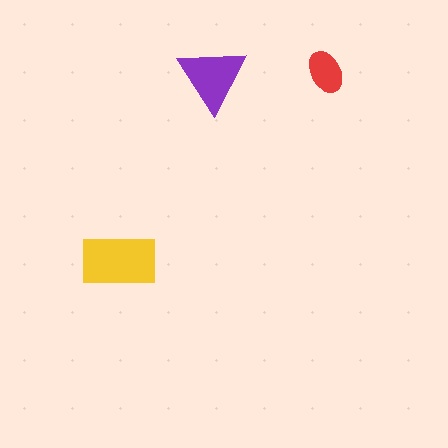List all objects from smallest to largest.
The red ellipse, the purple triangle, the yellow rectangle.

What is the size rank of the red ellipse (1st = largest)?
3rd.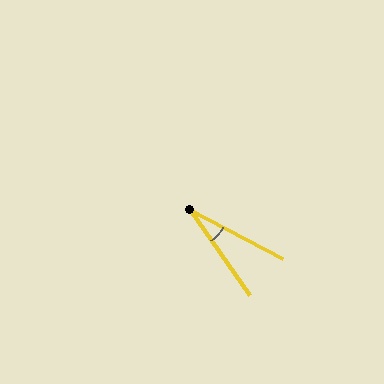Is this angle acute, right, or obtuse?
It is acute.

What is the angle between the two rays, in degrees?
Approximately 27 degrees.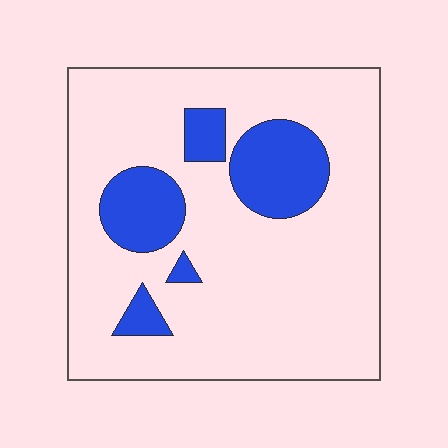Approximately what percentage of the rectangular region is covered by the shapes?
Approximately 20%.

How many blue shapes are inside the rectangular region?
5.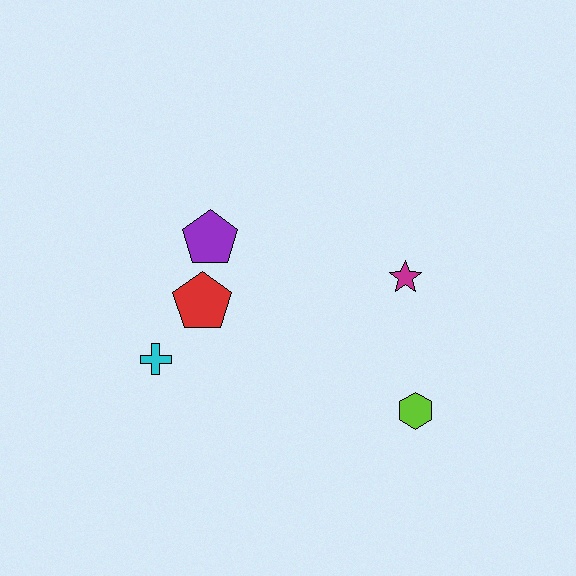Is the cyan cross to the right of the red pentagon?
No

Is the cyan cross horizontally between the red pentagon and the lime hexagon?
No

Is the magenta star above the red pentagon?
Yes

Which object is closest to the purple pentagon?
The red pentagon is closest to the purple pentagon.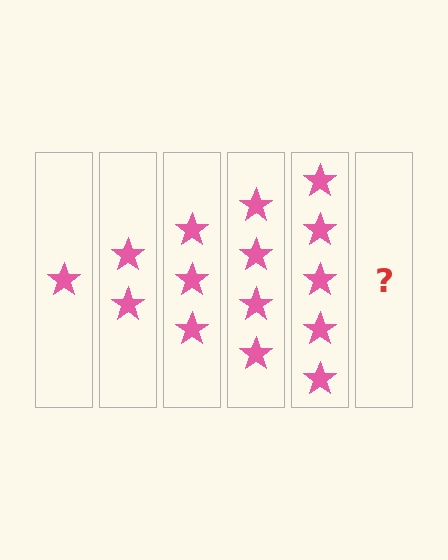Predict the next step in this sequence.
The next step is 6 stars.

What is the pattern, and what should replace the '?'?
The pattern is that each step adds one more star. The '?' should be 6 stars.